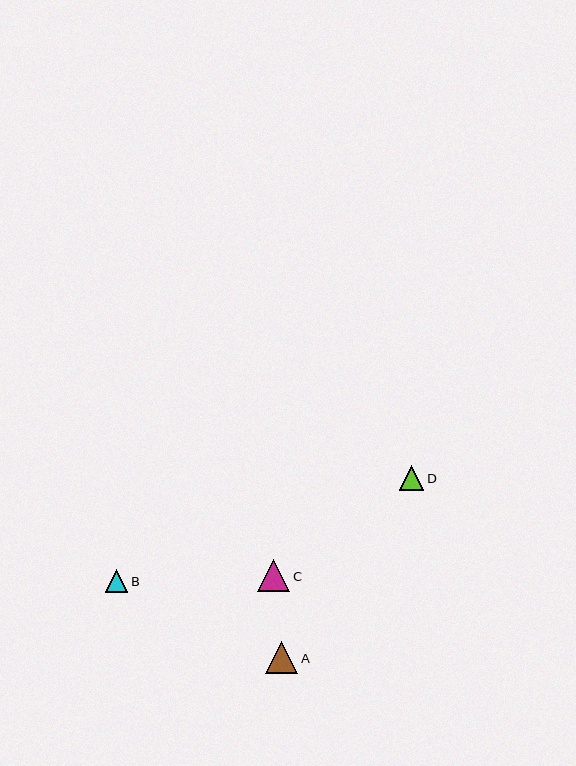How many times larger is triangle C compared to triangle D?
Triangle C is approximately 1.3 times the size of triangle D.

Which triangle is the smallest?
Triangle B is the smallest with a size of approximately 23 pixels.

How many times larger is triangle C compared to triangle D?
Triangle C is approximately 1.3 times the size of triangle D.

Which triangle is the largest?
Triangle C is the largest with a size of approximately 32 pixels.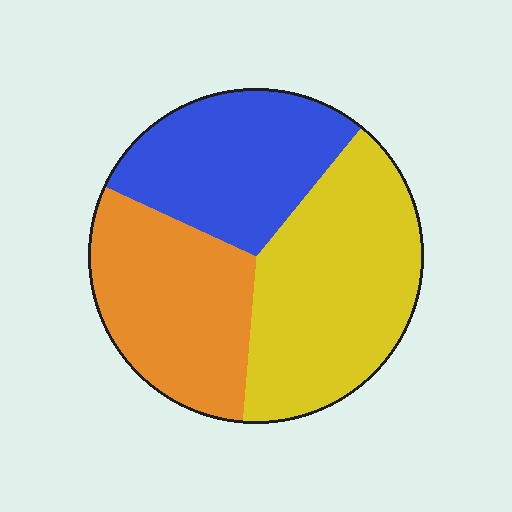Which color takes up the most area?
Yellow, at roughly 40%.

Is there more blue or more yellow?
Yellow.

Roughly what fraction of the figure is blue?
Blue covers 29% of the figure.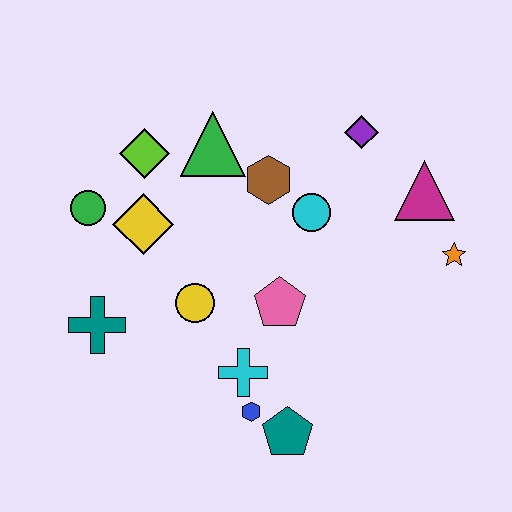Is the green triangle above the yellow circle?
Yes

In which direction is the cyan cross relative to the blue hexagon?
The cyan cross is above the blue hexagon.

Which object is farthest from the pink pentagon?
The green circle is farthest from the pink pentagon.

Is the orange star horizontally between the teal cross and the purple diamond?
No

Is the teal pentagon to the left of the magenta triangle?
Yes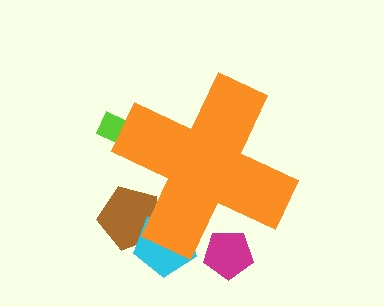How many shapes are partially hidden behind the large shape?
4 shapes are partially hidden.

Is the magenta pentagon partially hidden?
Yes, the magenta pentagon is partially hidden behind the orange cross.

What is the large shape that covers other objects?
An orange cross.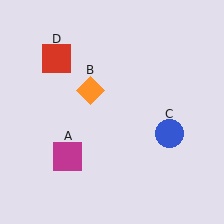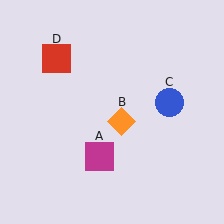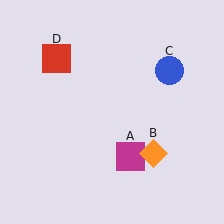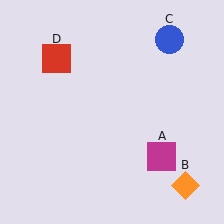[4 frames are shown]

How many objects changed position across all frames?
3 objects changed position: magenta square (object A), orange diamond (object B), blue circle (object C).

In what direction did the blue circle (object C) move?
The blue circle (object C) moved up.